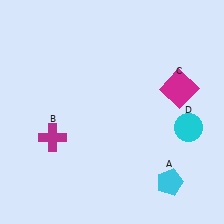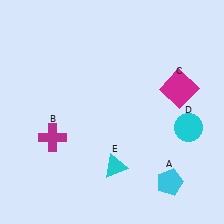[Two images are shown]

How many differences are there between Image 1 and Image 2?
There is 1 difference between the two images.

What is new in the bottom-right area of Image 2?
A cyan triangle (E) was added in the bottom-right area of Image 2.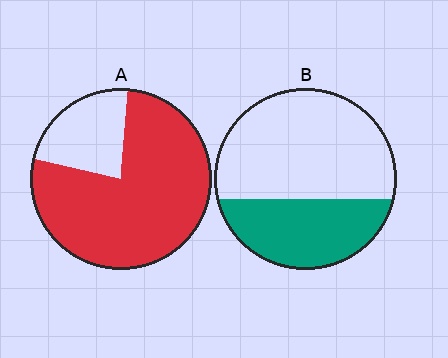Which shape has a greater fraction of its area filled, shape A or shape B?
Shape A.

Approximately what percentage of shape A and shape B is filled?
A is approximately 80% and B is approximately 35%.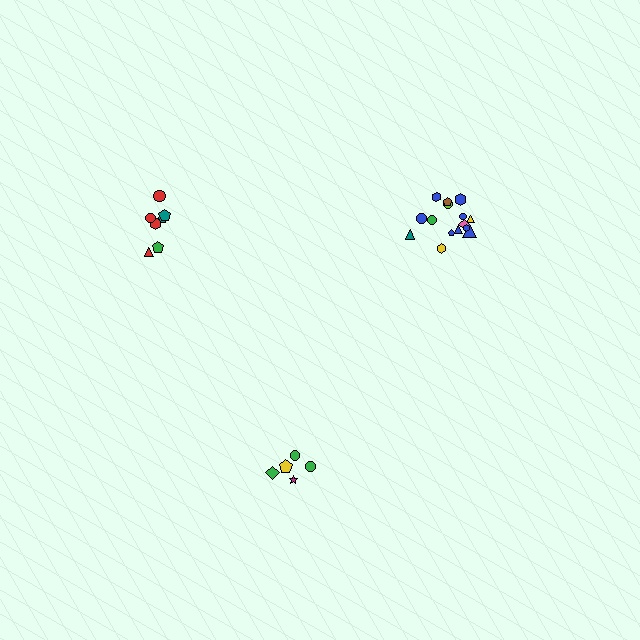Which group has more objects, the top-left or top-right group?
The top-right group.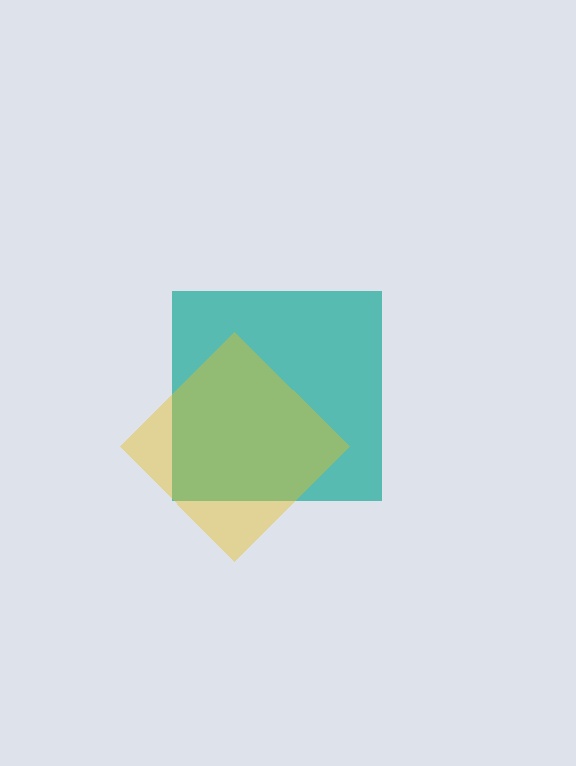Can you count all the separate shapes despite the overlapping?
Yes, there are 2 separate shapes.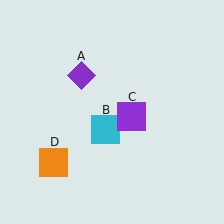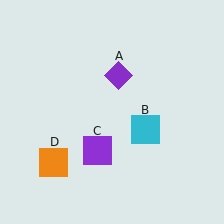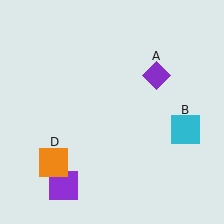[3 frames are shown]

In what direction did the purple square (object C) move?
The purple square (object C) moved down and to the left.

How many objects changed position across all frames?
3 objects changed position: purple diamond (object A), cyan square (object B), purple square (object C).